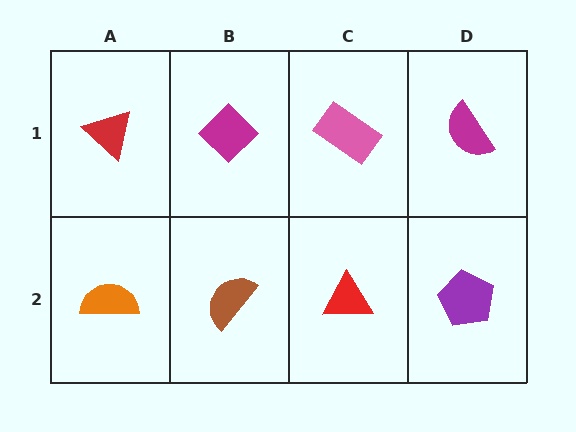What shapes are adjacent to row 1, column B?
A brown semicircle (row 2, column B), a red triangle (row 1, column A), a pink rectangle (row 1, column C).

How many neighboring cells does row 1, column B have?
3.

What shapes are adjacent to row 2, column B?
A magenta diamond (row 1, column B), an orange semicircle (row 2, column A), a red triangle (row 2, column C).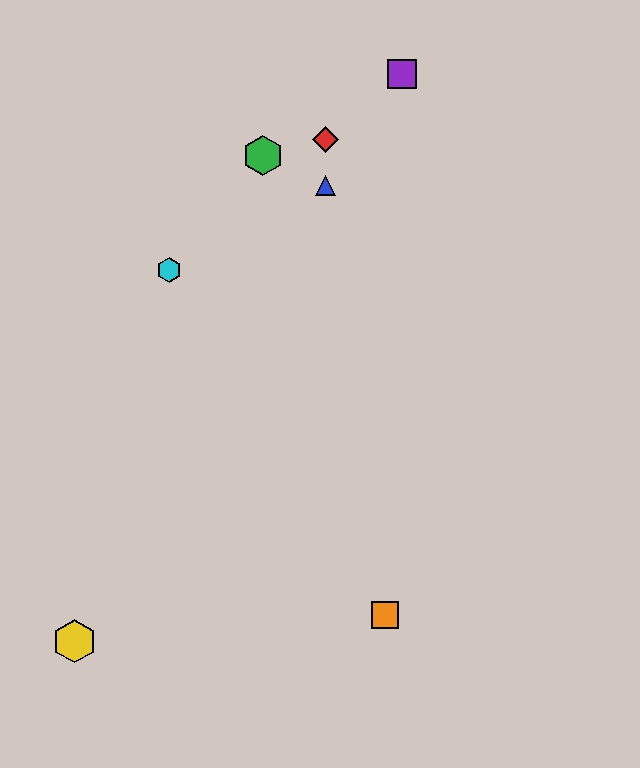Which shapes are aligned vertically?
The red diamond, the blue triangle are aligned vertically.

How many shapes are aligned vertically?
2 shapes (the red diamond, the blue triangle) are aligned vertically.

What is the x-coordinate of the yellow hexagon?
The yellow hexagon is at x≈74.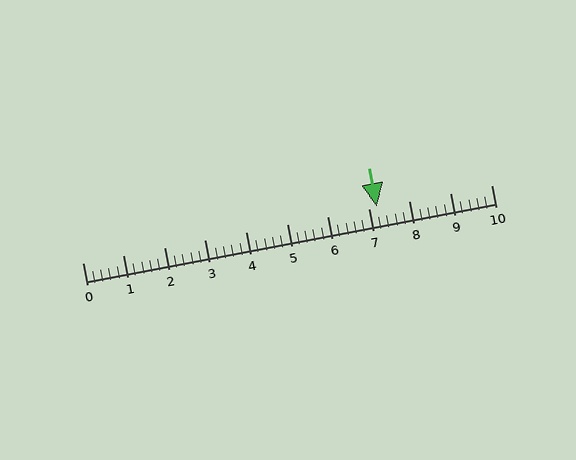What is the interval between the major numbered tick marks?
The major tick marks are spaced 1 units apart.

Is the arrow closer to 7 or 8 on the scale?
The arrow is closer to 7.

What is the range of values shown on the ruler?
The ruler shows values from 0 to 10.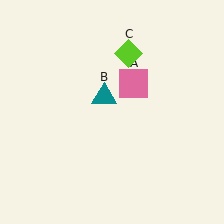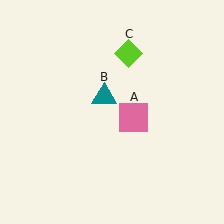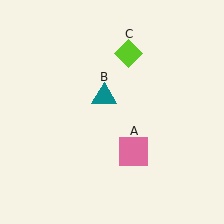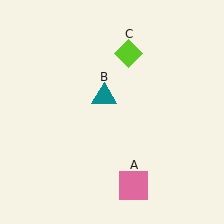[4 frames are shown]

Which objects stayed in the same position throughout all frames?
Teal triangle (object B) and lime diamond (object C) remained stationary.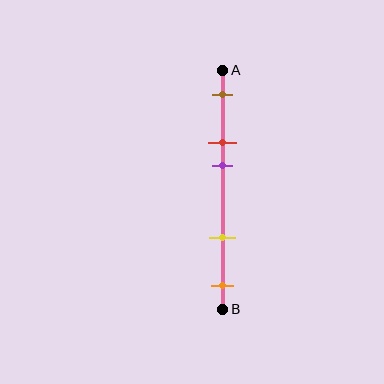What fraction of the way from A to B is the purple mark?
The purple mark is approximately 40% (0.4) of the way from A to B.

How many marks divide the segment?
There are 5 marks dividing the segment.